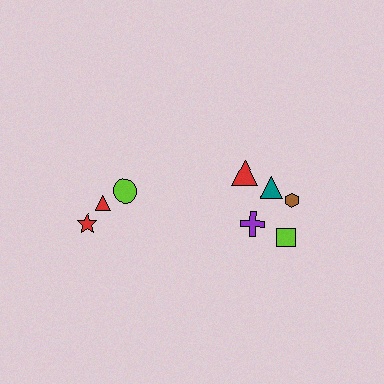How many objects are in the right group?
There are 5 objects.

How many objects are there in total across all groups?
There are 8 objects.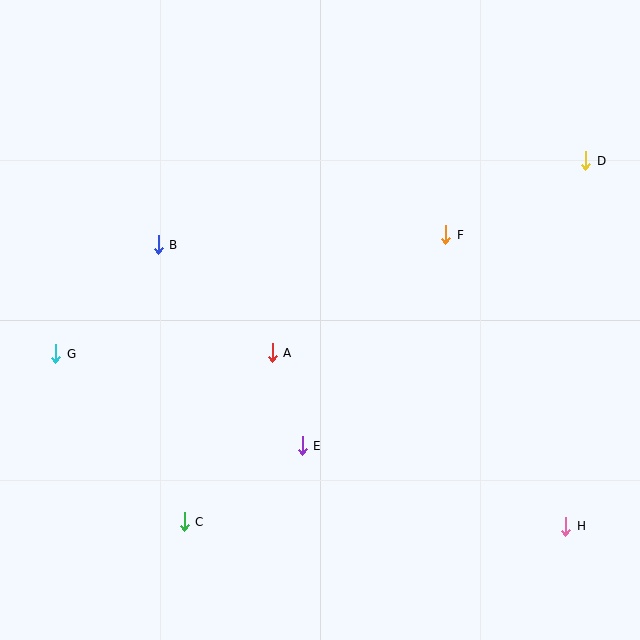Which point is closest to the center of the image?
Point A at (272, 353) is closest to the center.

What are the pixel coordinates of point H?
Point H is at (566, 526).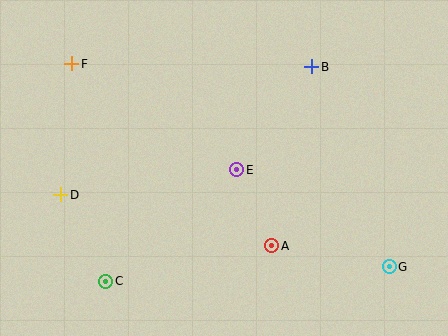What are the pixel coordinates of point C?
Point C is at (106, 281).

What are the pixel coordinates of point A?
Point A is at (272, 246).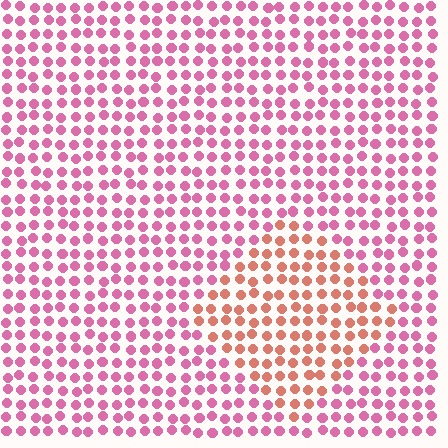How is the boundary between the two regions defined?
The boundary is defined purely by a slight shift in hue (about 41 degrees). Spacing, size, and orientation are identical on both sides.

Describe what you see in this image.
The image is filled with small pink elements in a uniform arrangement. A diamond-shaped region is visible where the elements are tinted to a slightly different hue, forming a subtle color boundary.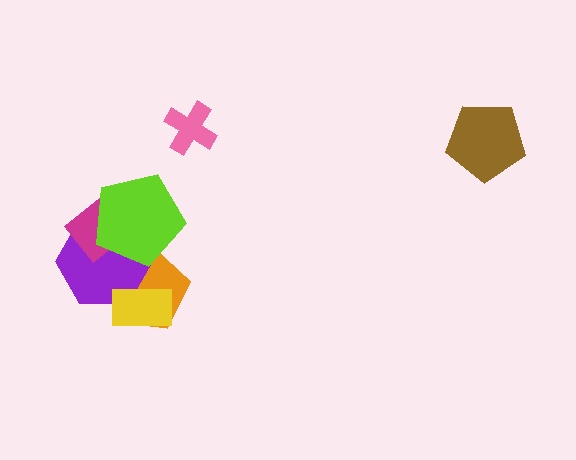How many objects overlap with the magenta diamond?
2 objects overlap with the magenta diamond.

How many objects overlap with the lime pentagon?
3 objects overlap with the lime pentagon.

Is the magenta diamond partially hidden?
Yes, it is partially covered by another shape.